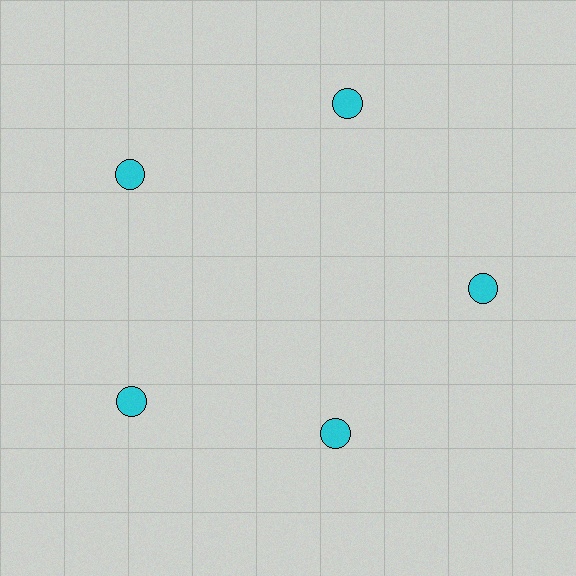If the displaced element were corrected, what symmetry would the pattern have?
It would have 5-fold rotational symmetry — the pattern would map onto itself every 72 degrees.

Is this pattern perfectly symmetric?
No. The 5 cyan circles are arranged in a ring, but one element near the 5 o'clock position is pulled inward toward the center, breaking the 5-fold rotational symmetry.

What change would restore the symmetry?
The symmetry would be restored by moving it outward, back onto the ring so that all 5 circles sit at equal angles and equal distance from the center.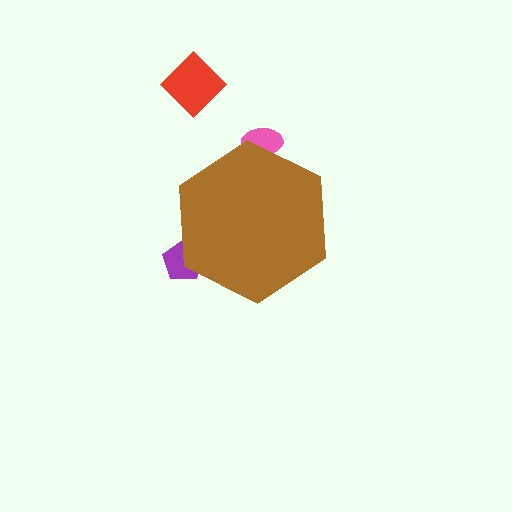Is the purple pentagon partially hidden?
Yes, the purple pentagon is partially hidden behind the brown hexagon.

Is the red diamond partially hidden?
No, the red diamond is fully visible.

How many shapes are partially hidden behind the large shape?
2 shapes are partially hidden.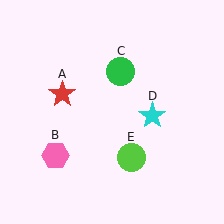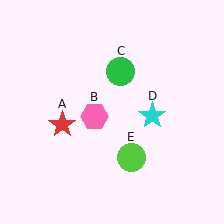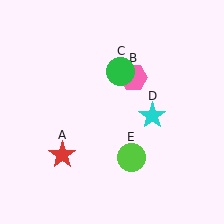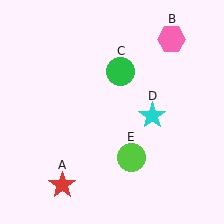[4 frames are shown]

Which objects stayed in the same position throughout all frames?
Green circle (object C) and cyan star (object D) and lime circle (object E) remained stationary.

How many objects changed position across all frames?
2 objects changed position: red star (object A), pink hexagon (object B).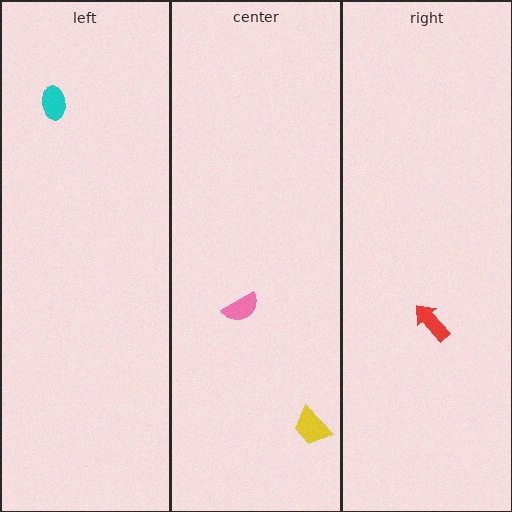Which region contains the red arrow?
The right region.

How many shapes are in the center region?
2.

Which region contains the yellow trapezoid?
The center region.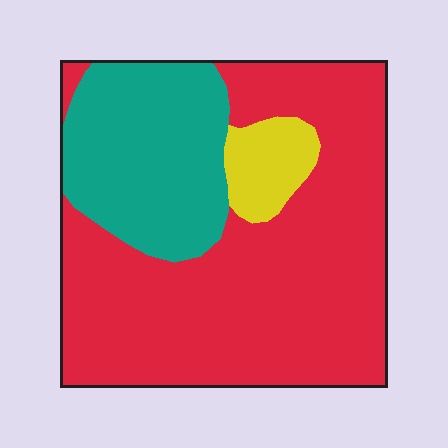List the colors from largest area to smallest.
From largest to smallest: red, teal, yellow.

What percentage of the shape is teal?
Teal covers around 25% of the shape.